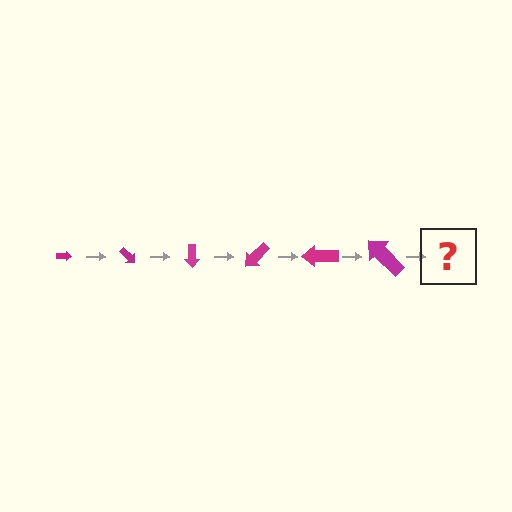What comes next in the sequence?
The next element should be an arrow, larger than the previous one and rotated 270 degrees from the start.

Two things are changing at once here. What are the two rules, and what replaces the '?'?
The two rules are that the arrow grows larger each step and it rotates 45 degrees each step. The '?' should be an arrow, larger than the previous one and rotated 270 degrees from the start.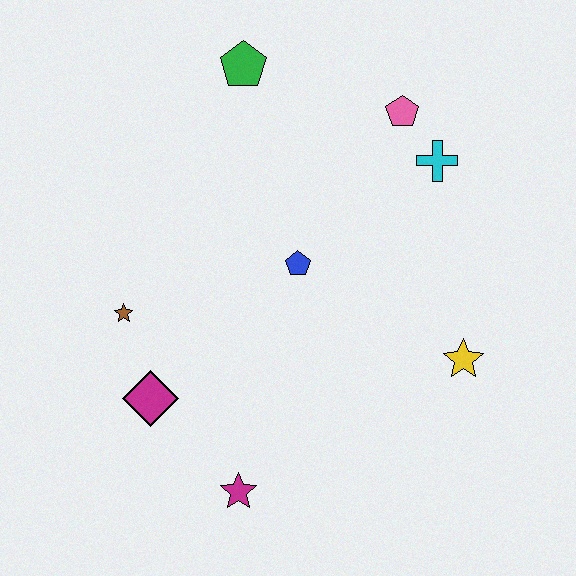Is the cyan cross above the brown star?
Yes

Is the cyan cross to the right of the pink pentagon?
Yes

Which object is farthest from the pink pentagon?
The magenta star is farthest from the pink pentagon.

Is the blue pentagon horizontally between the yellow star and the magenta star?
Yes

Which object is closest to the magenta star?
The magenta diamond is closest to the magenta star.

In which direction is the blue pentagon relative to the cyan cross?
The blue pentagon is to the left of the cyan cross.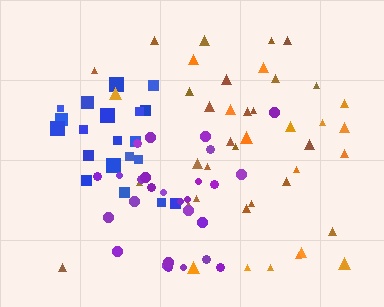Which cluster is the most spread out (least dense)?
Orange.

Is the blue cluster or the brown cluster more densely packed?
Blue.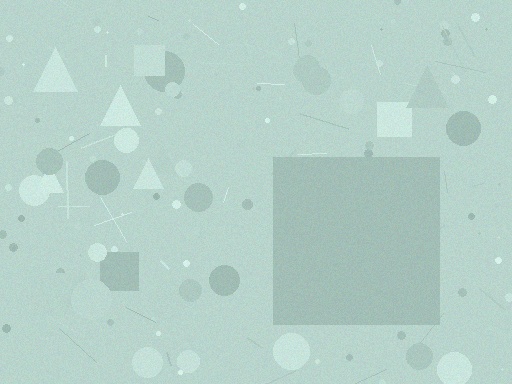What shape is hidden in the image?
A square is hidden in the image.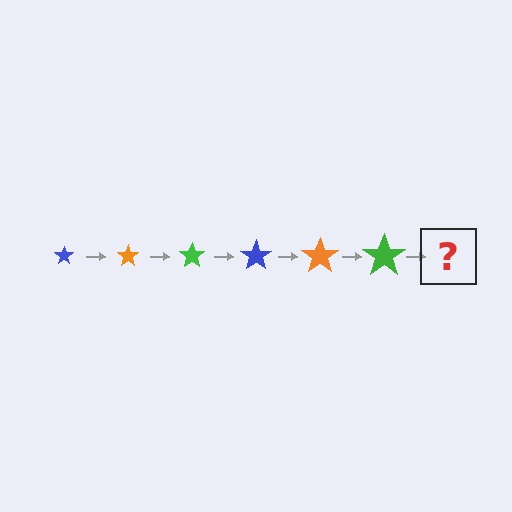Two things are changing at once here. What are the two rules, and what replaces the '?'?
The two rules are that the star grows larger each step and the color cycles through blue, orange, and green. The '?' should be a blue star, larger than the previous one.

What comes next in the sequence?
The next element should be a blue star, larger than the previous one.